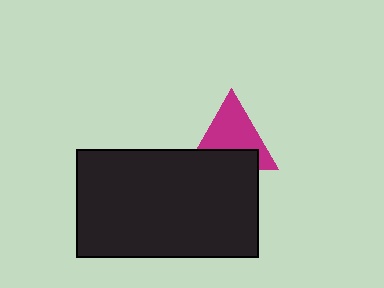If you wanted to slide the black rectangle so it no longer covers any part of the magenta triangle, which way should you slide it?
Slide it down — that is the most direct way to separate the two shapes.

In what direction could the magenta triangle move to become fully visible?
The magenta triangle could move up. That would shift it out from behind the black rectangle entirely.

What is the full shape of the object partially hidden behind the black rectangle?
The partially hidden object is a magenta triangle.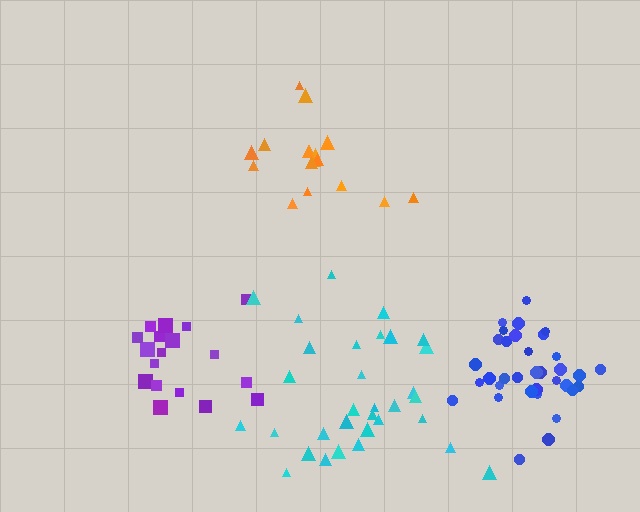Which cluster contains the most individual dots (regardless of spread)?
Blue (34).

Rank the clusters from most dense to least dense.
blue, purple, cyan, orange.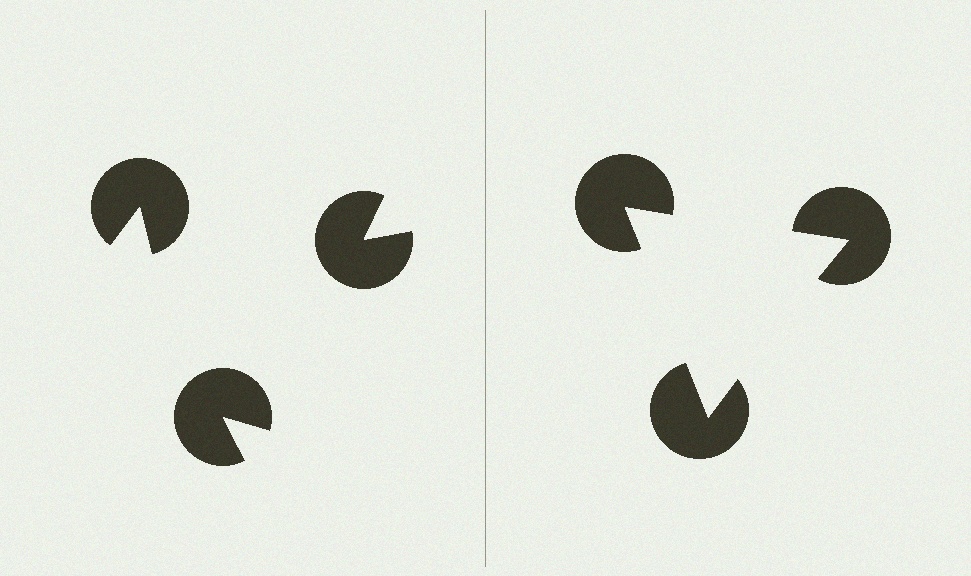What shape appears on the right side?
An illusory triangle.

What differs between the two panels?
The pac-man discs are positioned identically on both sides; only the wedge orientations differ. On the right they align to a triangle; on the left they are misaligned.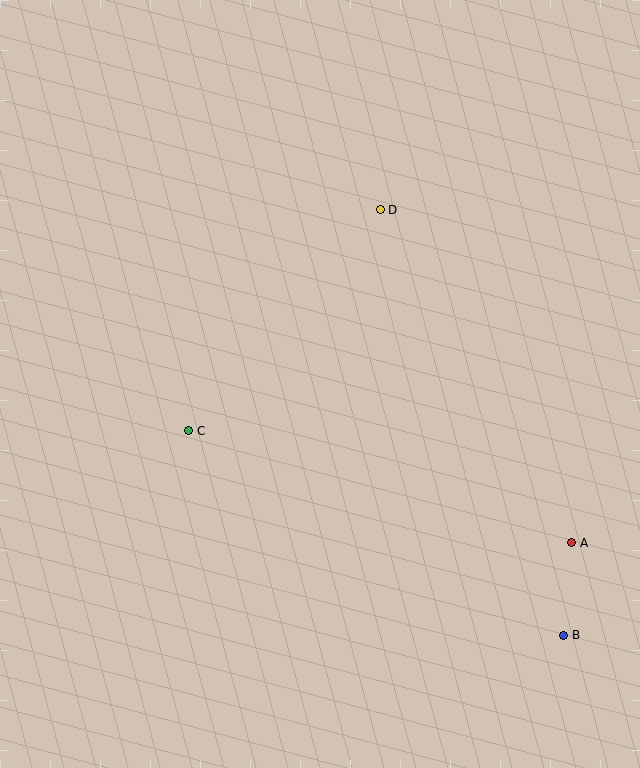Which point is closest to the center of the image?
Point C at (189, 431) is closest to the center.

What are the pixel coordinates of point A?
Point A is at (572, 543).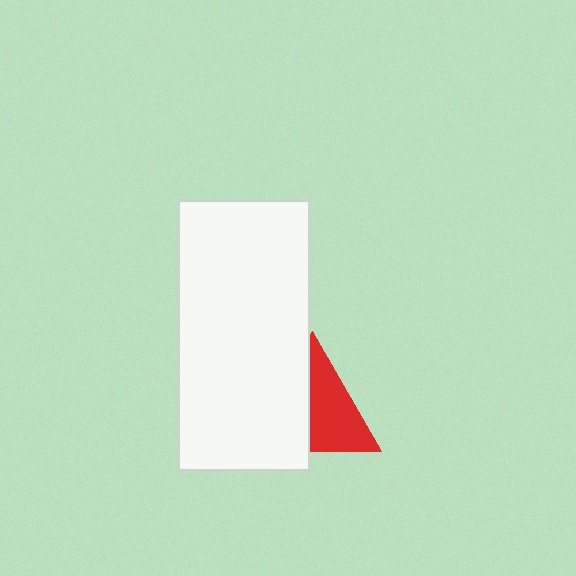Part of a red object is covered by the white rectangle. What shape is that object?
It is a triangle.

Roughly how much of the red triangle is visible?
About half of it is visible (roughly 54%).